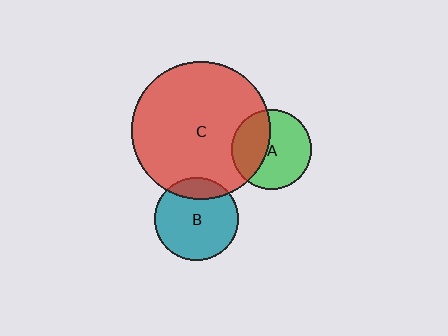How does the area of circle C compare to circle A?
Approximately 3.0 times.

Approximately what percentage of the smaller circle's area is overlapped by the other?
Approximately 20%.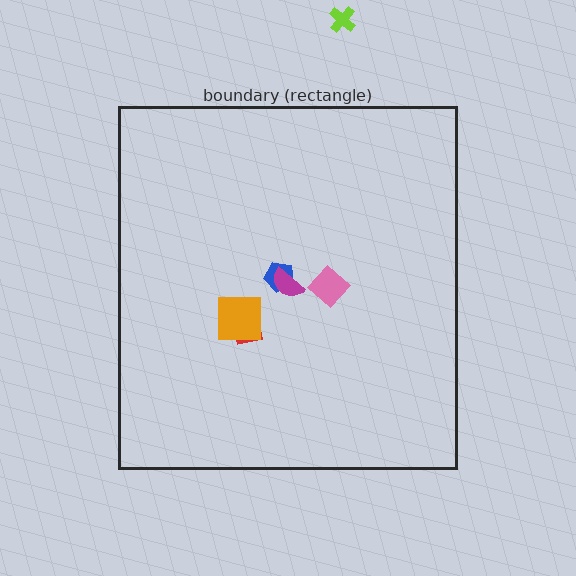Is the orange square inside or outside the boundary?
Inside.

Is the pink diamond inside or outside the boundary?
Inside.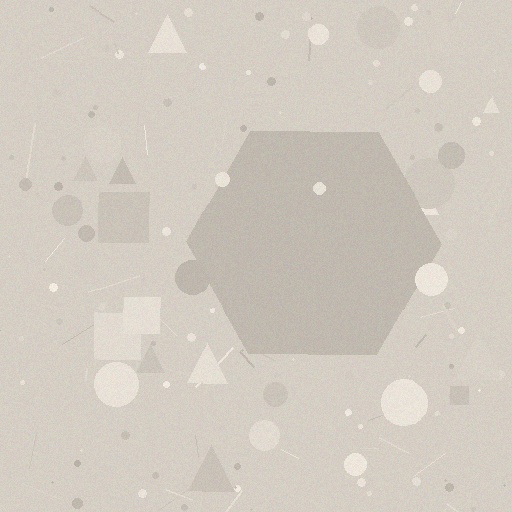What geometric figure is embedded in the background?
A hexagon is embedded in the background.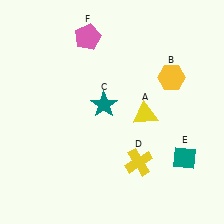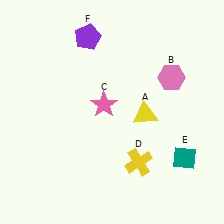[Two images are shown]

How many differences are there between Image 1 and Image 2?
There are 3 differences between the two images.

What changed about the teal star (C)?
In Image 1, C is teal. In Image 2, it changed to pink.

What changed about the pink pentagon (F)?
In Image 1, F is pink. In Image 2, it changed to purple.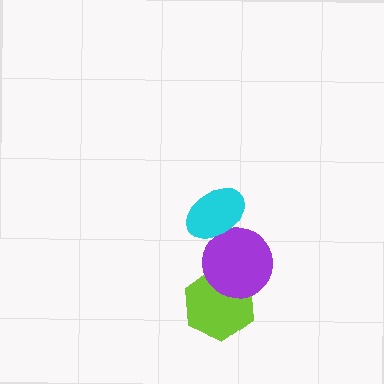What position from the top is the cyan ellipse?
The cyan ellipse is 1st from the top.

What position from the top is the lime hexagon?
The lime hexagon is 3rd from the top.